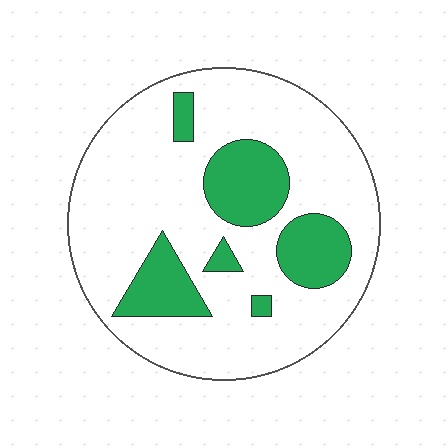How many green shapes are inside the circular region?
6.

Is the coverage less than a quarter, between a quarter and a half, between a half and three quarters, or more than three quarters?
Less than a quarter.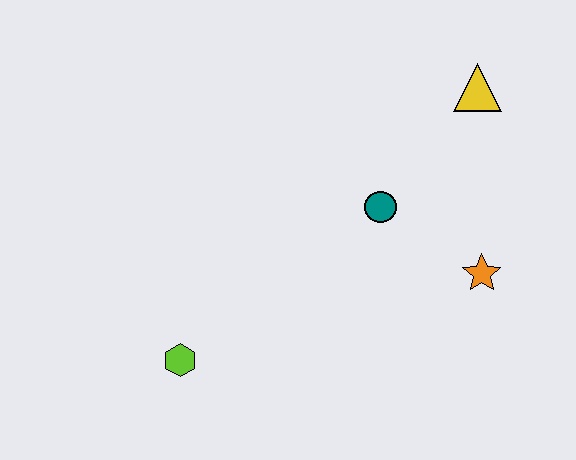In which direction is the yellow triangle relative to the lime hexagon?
The yellow triangle is to the right of the lime hexagon.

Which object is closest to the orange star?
The teal circle is closest to the orange star.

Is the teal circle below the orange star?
No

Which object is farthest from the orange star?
The lime hexagon is farthest from the orange star.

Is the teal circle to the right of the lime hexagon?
Yes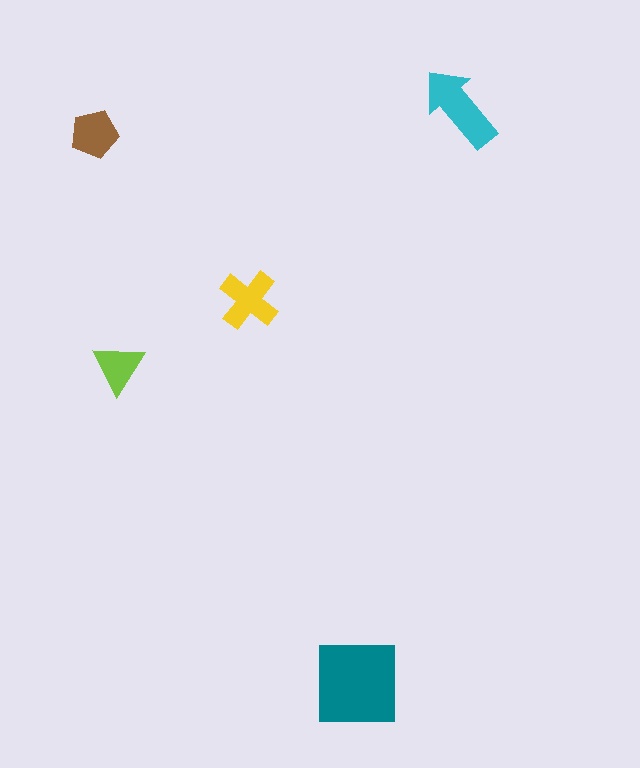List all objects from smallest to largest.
The lime triangle, the brown pentagon, the yellow cross, the cyan arrow, the teal square.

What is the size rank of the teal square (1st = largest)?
1st.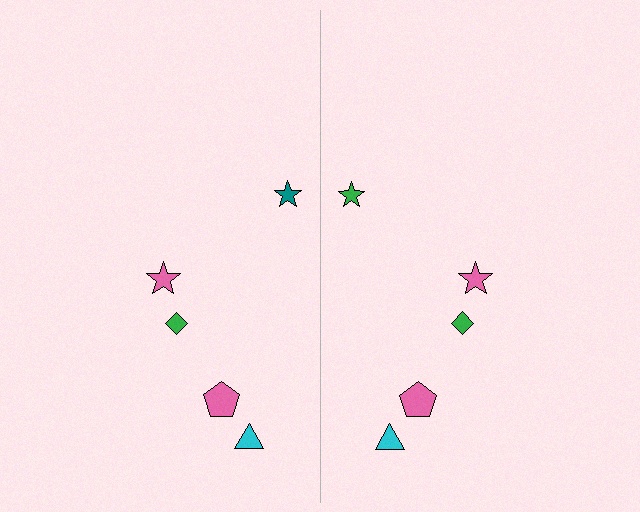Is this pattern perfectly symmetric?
No, the pattern is not perfectly symmetric. The green star on the right side breaks the symmetry — its mirror counterpart is teal.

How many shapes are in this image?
There are 10 shapes in this image.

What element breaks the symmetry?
The green star on the right side breaks the symmetry — its mirror counterpart is teal.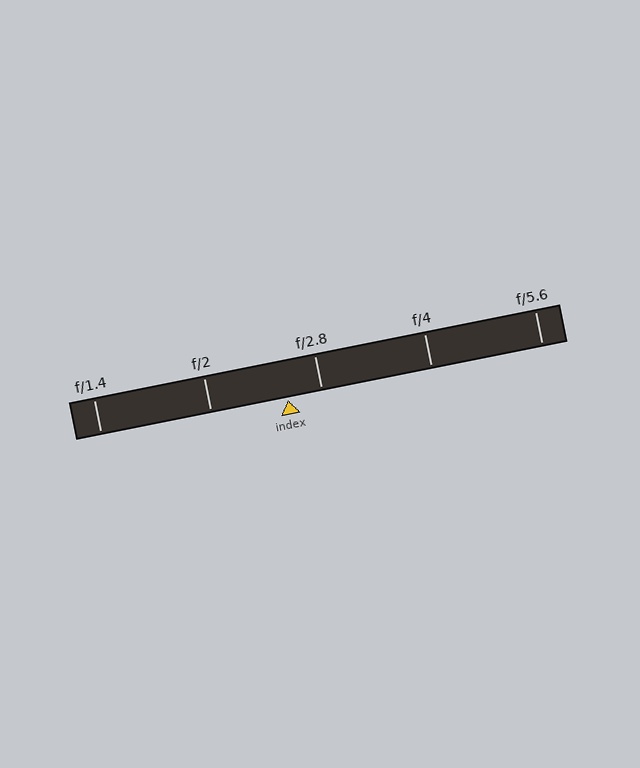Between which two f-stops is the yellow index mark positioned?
The index mark is between f/2 and f/2.8.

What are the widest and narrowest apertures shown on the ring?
The widest aperture shown is f/1.4 and the narrowest is f/5.6.